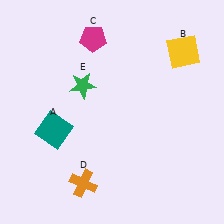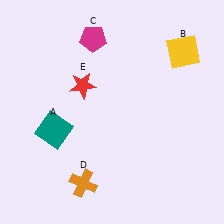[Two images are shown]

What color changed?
The star (E) changed from green in Image 1 to red in Image 2.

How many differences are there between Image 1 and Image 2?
There is 1 difference between the two images.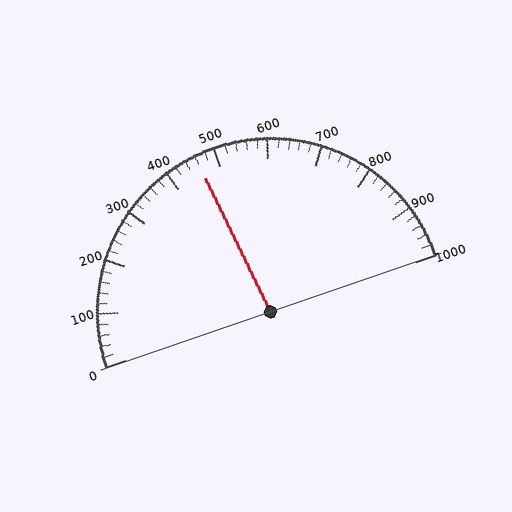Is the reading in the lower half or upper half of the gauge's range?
The reading is in the lower half of the range (0 to 1000).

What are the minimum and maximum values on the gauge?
The gauge ranges from 0 to 1000.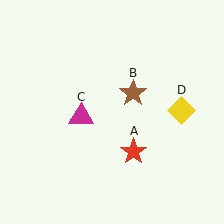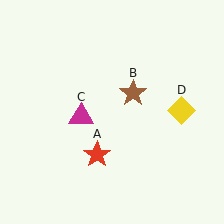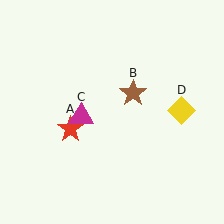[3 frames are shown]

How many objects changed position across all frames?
1 object changed position: red star (object A).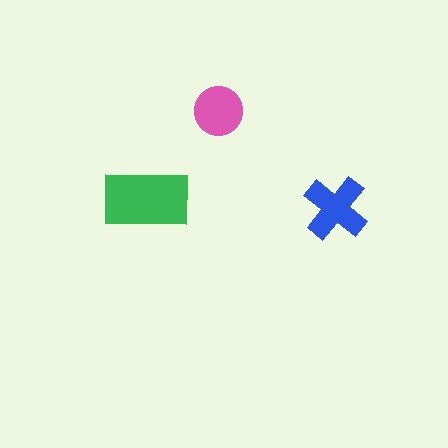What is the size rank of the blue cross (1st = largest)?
2nd.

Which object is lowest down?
The blue cross is bottommost.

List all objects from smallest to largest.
The pink circle, the blue cross, the green rectangle.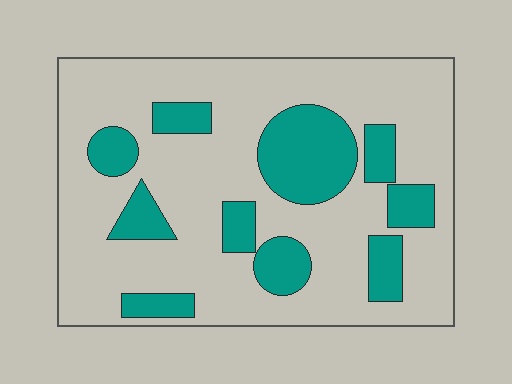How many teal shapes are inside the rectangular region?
10.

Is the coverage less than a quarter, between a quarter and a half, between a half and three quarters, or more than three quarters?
Between a quarter and a half.